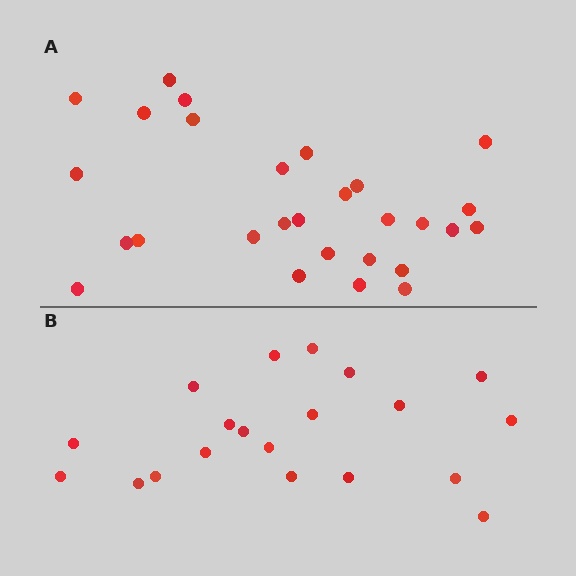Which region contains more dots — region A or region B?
Region A (the top region) has more dots.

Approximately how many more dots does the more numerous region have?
Region A has roughly 8 or so more dots than region B.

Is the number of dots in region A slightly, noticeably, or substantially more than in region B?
Region A has noticeably more, but not dramatically so. The ratio is roughly 1.4 to 1.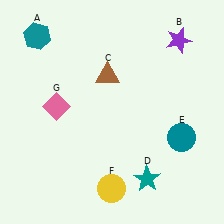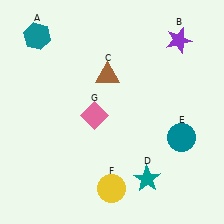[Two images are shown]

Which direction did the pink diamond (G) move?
The pink diamond (G) moved right.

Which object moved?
The pink diamond (G) moved right.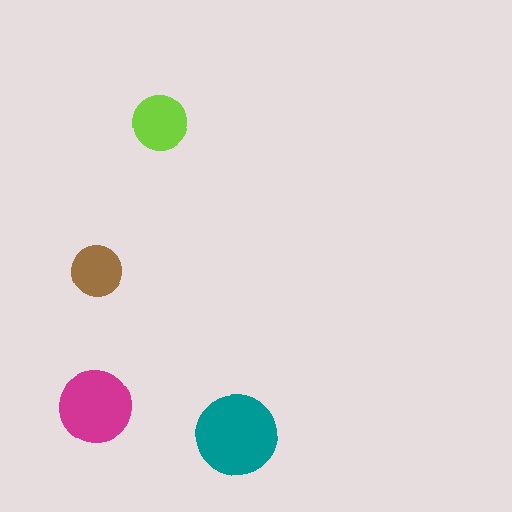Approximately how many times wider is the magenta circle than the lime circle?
About 1.5 times wider.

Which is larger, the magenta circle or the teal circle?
The teal one.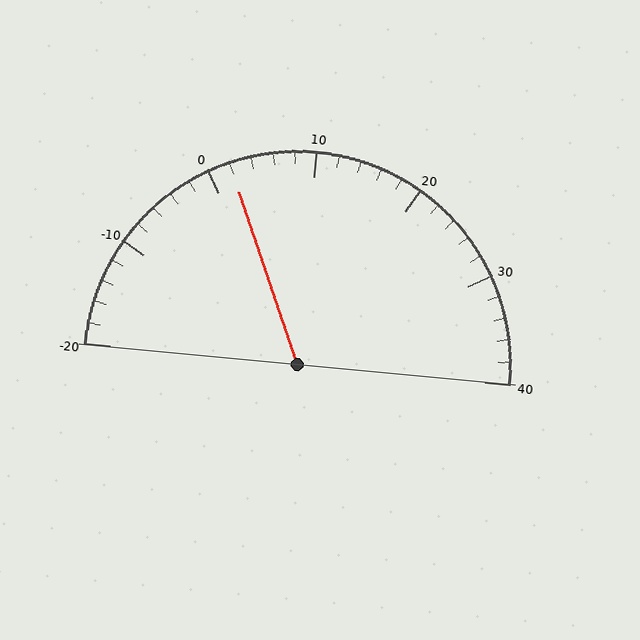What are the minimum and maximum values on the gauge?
The gauge ranges from -20 to 40.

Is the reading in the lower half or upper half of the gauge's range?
The reading is in the lower half of the range (-20 to 40).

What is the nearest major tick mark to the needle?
The nearest major tick mark is 0.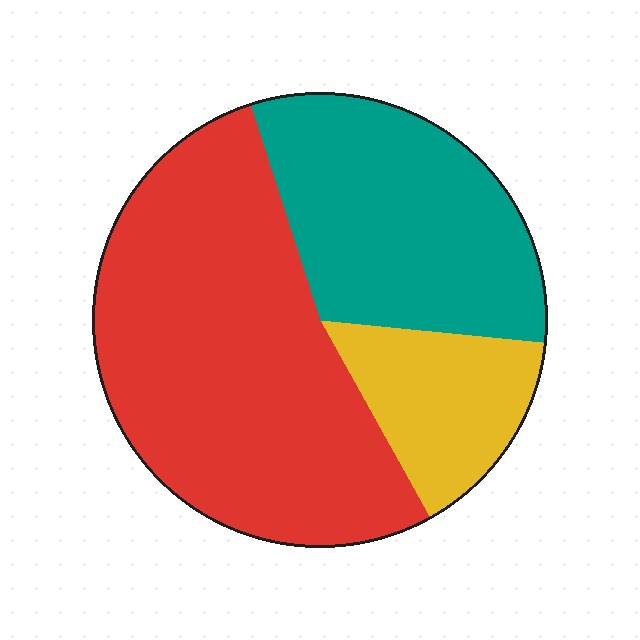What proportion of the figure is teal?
Teal takes up about one third (1/3) of the figure.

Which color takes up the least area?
Yellow, at roughly 15%.